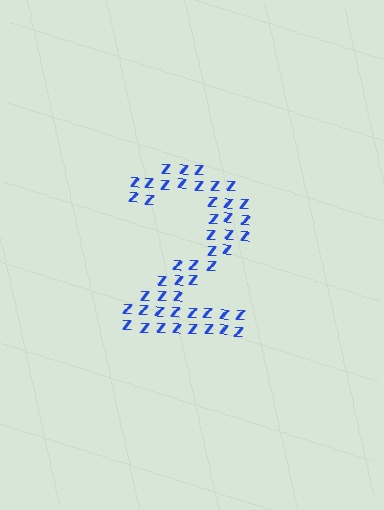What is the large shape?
The large shape is the digit 2.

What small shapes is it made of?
It is made of small letter Z's.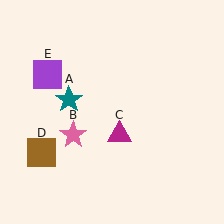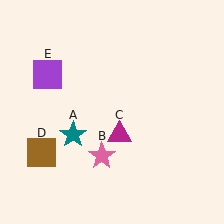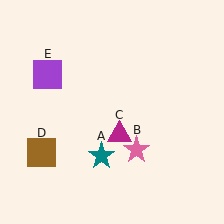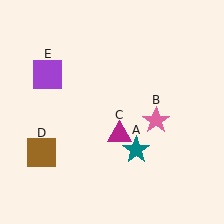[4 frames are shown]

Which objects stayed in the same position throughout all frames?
Magenta triangle (object C) and brown square (object D) and purple square (object E) remained stationary.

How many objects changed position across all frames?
2 objects changed position: teal star (object A), pink star (object B).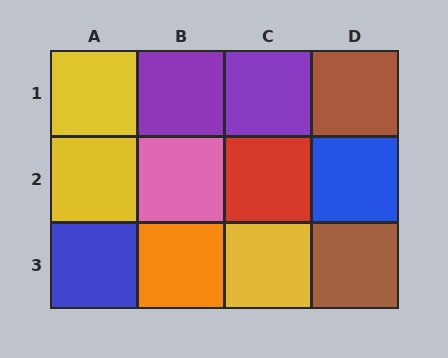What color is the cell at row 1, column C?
Purple.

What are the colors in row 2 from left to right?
Yellow, pink, red, blue.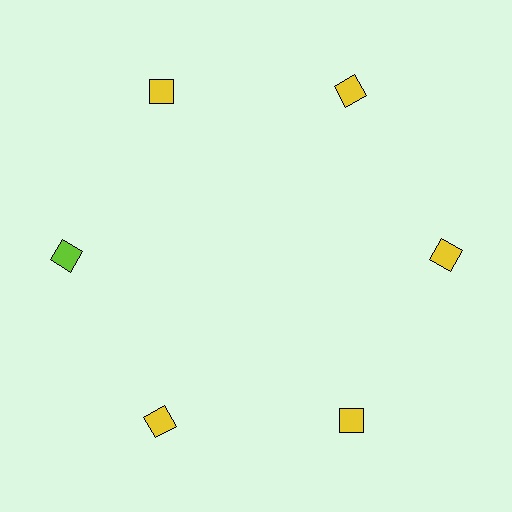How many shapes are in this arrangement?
There are 6 shapes arranged in a ring pattern.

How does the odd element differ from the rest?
It has a different color: lime instead of yellow.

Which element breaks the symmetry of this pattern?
The lime diamond at roughly the 9 o'clock position breaks the symmetry. All other shapes are yellow diamonds.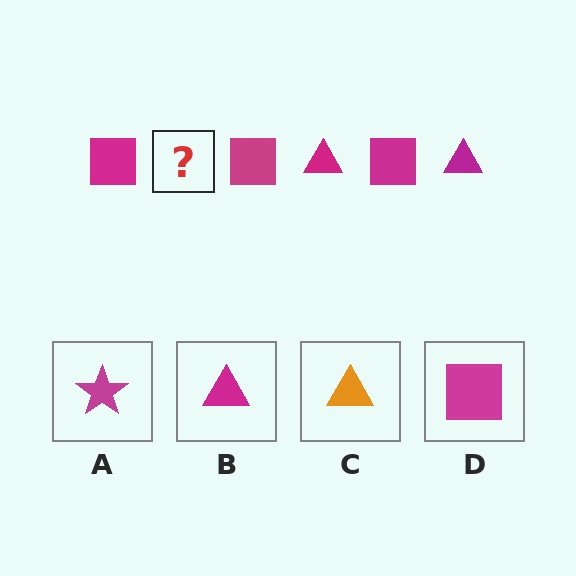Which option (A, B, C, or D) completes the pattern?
B.